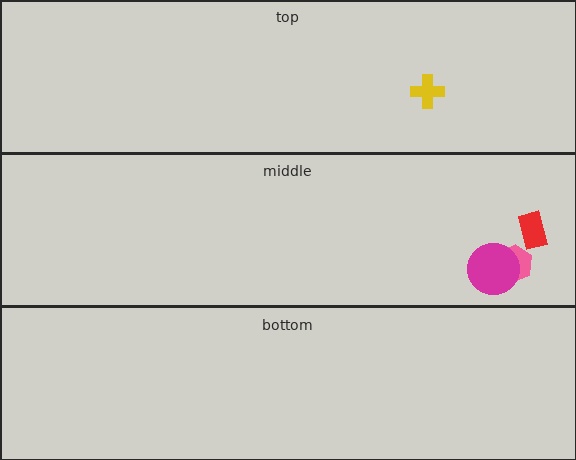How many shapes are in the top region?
1.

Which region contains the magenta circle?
The middle region.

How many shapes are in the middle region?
3.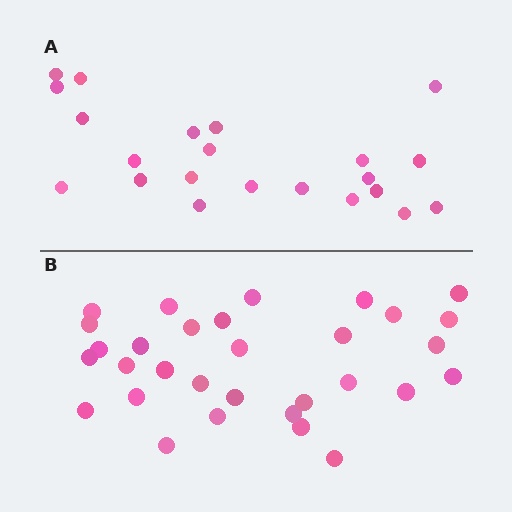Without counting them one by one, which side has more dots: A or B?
Region B (the bottom region) has more dots.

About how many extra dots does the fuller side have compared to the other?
Region B has roughly 8 or so more dots than region A.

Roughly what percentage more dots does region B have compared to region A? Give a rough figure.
About 40% more.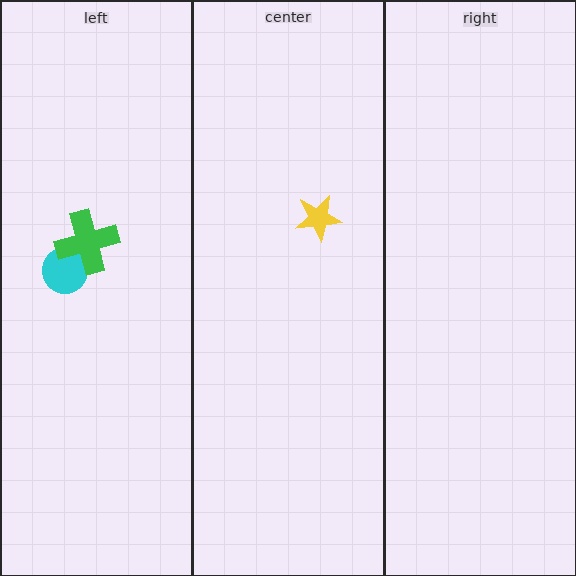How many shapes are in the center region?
1.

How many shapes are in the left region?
2.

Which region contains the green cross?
The left region.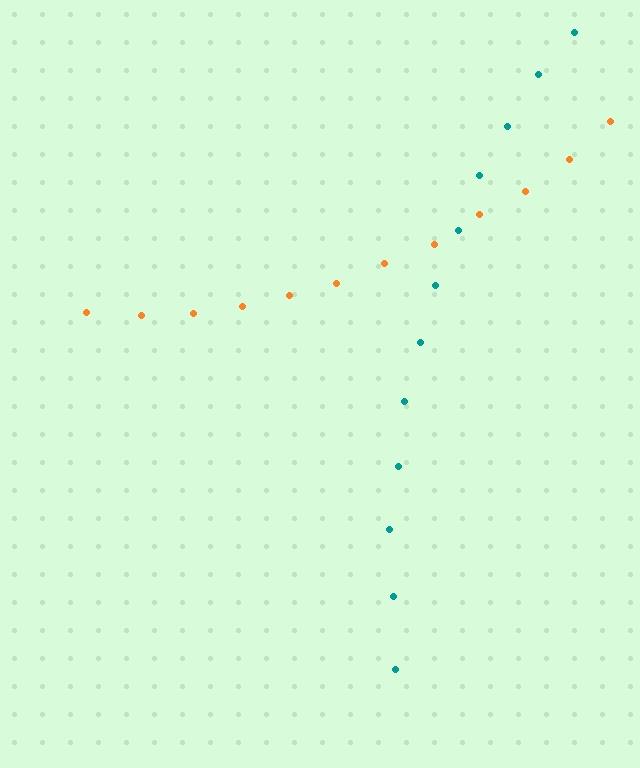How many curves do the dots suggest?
There are 2 distinct paths.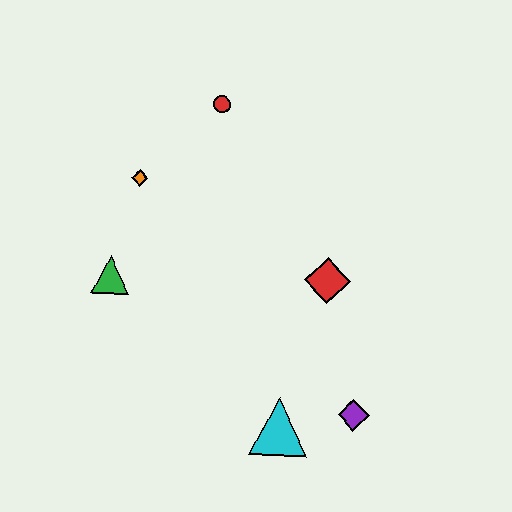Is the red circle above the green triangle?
Yes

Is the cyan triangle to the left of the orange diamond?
No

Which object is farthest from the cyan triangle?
The red circle is farthest from the cyan triangle.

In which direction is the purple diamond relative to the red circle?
The purple diamond is below the red circle.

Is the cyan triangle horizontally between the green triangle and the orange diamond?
No